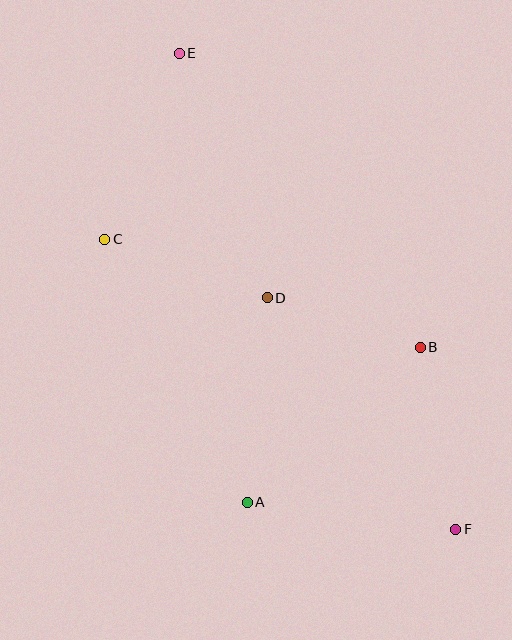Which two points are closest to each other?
Points B and D are closest to each other.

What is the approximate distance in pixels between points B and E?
The distance between B and E is approximately 380 pixels.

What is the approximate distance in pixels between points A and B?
The distance between A and B is approximately 232 pixels.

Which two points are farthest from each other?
Points E and F are farthest from each other.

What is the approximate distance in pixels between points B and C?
The distance between B and C is approximately 334 pixels.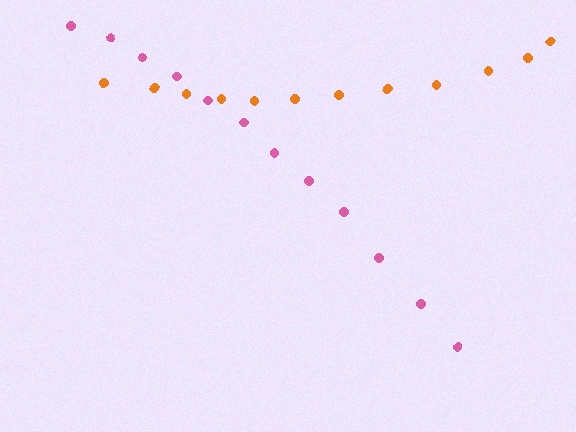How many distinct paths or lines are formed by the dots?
There are 2 distinct paths.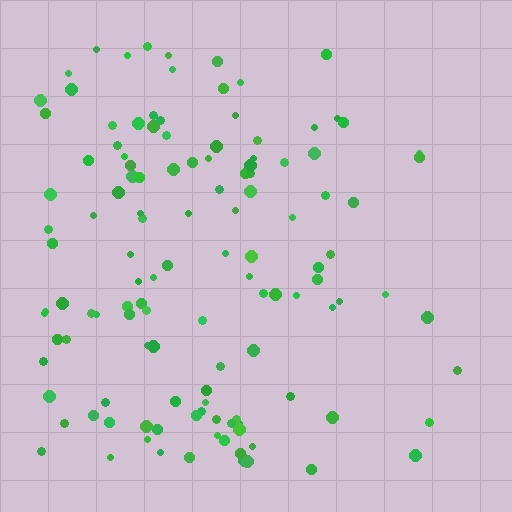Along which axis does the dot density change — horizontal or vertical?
Horizontal.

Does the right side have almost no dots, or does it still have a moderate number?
Still a moderate number, just noticeably fewer than the left.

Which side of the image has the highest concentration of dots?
The left.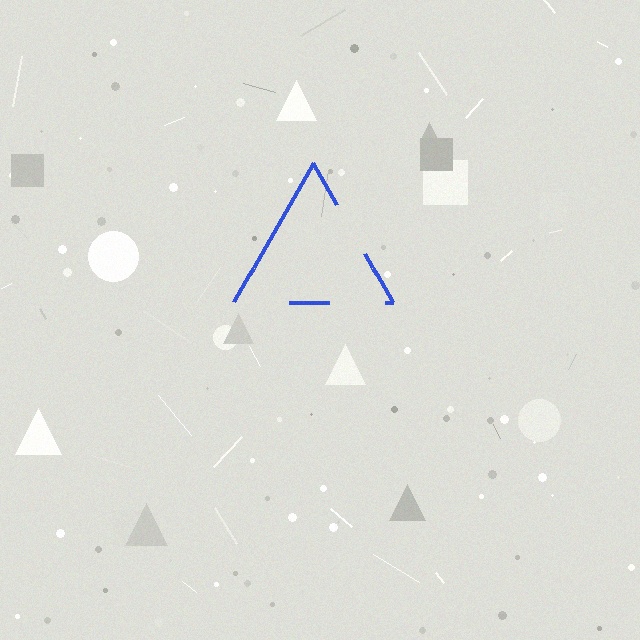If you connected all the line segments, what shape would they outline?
They would outline a triangle.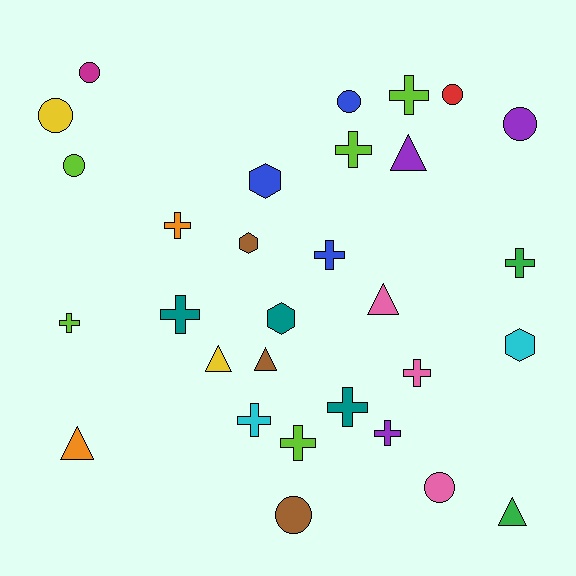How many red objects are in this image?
There is 1 red object.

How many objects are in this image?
There are 30 objects.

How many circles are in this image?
There are 8 circles.